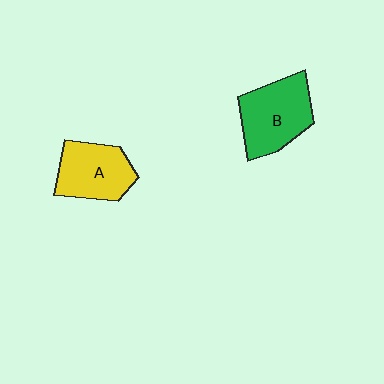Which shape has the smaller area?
Shape A (yellow).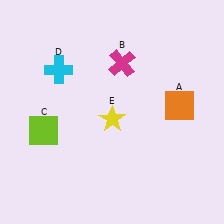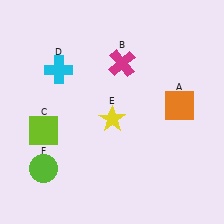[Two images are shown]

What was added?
A lime circle (F) was added in Image 2.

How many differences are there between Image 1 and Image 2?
There is 1 difference between the two images.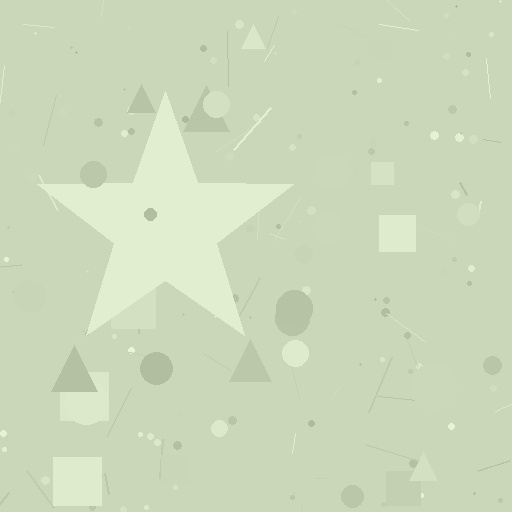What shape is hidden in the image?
A star is hidden in the image.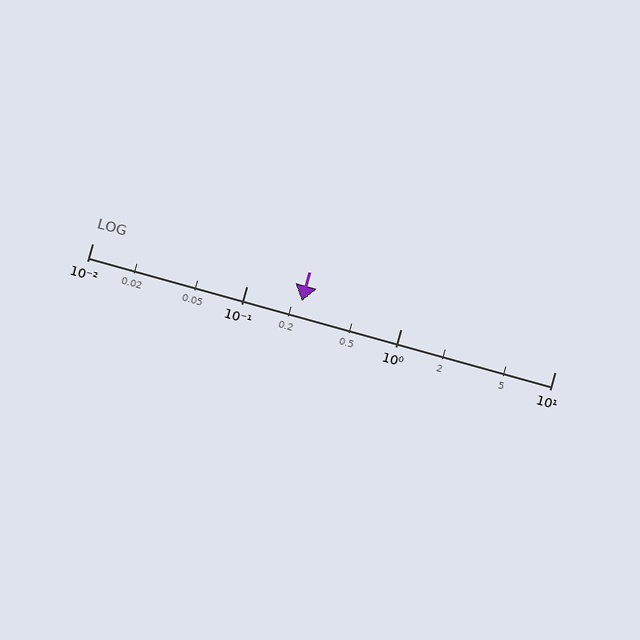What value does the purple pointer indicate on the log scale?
The pointer indicates approximately 0.23.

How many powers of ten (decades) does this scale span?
The scale spans 3 decades, from 0.01 to 10.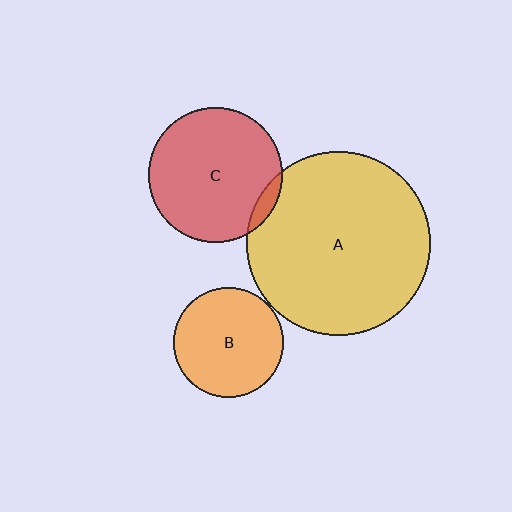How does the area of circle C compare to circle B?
Approximately 1.5 times.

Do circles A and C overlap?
Yes.